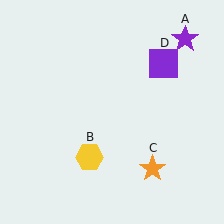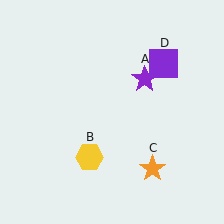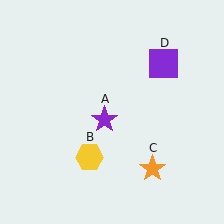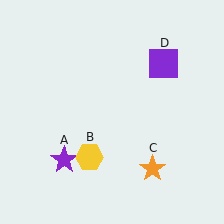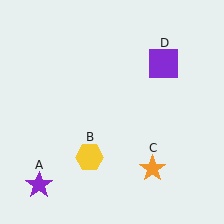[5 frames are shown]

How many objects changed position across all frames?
1 object changed position: purple star (object A).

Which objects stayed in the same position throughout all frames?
Yellow hexagon (object B) and orange star (object C) and purple square (object D) remained stationary.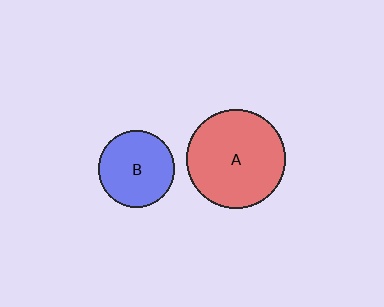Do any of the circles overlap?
No, none of the circles overlap.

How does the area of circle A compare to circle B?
Approximately 1.7 times.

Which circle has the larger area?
Circle A (red).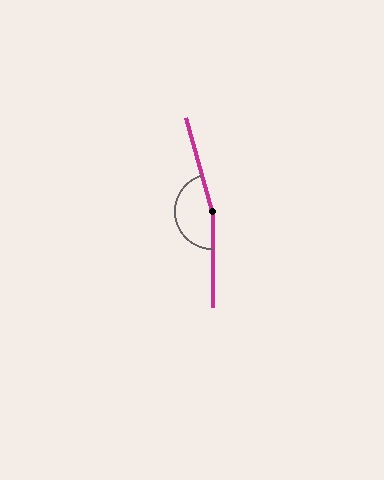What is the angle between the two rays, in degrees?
Approximately 164 degrees.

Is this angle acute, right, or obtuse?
It is obtuse.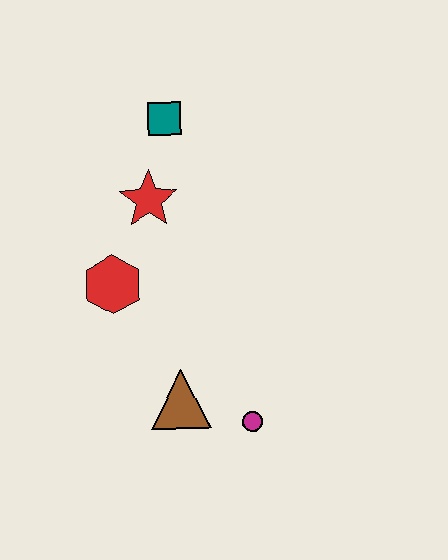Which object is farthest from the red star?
The magenta circle is farthest from the red star.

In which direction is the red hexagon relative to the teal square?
The red hexagon is below the teal square.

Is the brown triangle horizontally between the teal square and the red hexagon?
No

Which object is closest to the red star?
The teal square is closest to the red star.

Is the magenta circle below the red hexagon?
Yes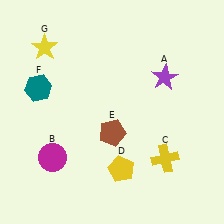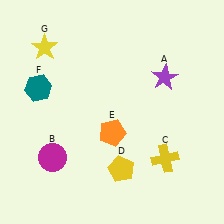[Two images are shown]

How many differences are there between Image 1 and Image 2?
There is 1 difference between the two images.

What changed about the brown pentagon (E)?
In Image 1, E is brown. In Image 2, it changed to orange.